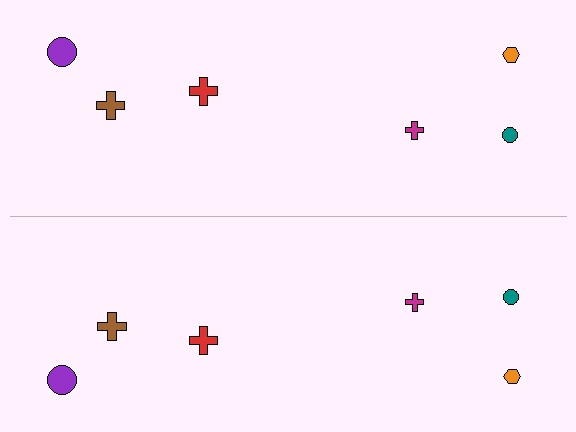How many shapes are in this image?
There are 12 shapes in this image.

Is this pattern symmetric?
Yes, this pattern has bilateral (reflection) symmetry.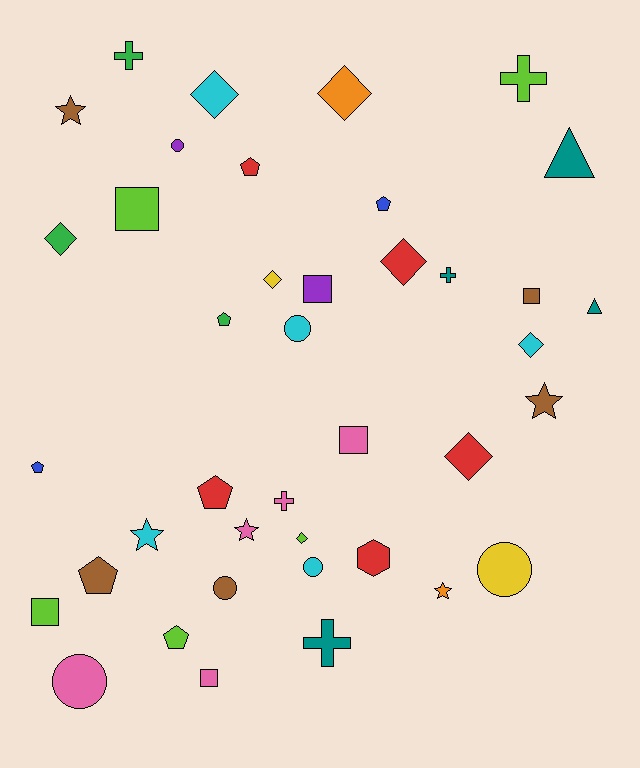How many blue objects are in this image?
There are 2 blue objects.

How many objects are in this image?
There are 40 objects.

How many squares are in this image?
There are 6 squares.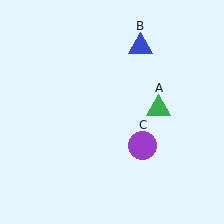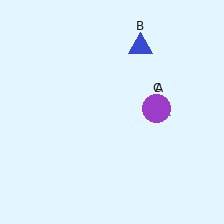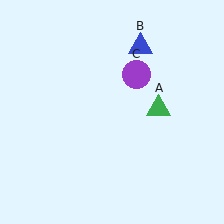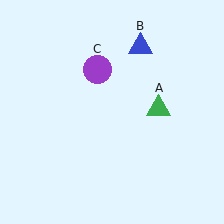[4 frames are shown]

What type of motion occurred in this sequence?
The purple circle (object C) rotated counterclockwise around the center of the scene.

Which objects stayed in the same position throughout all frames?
Green triangle (object A) and blue triangle (object B) remained stationary.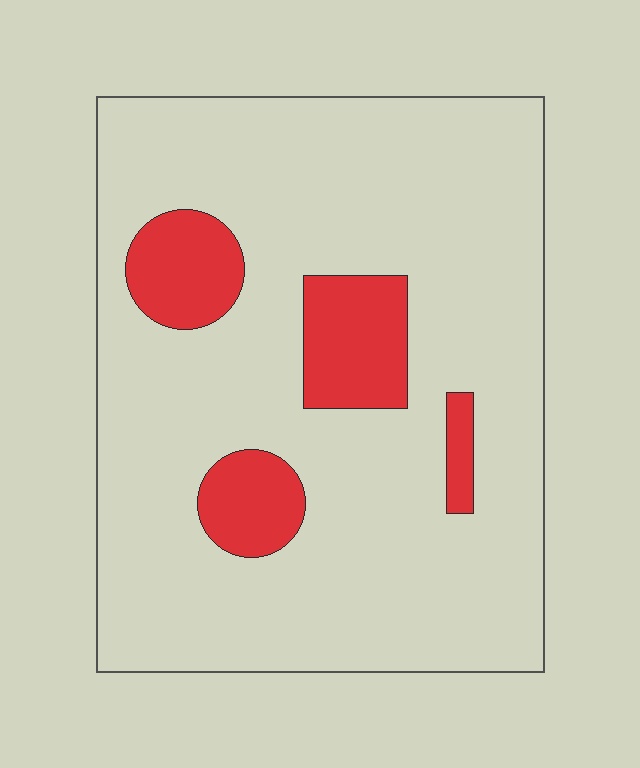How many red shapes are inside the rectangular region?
4.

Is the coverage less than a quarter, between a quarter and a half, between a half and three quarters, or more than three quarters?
Less than a quarter.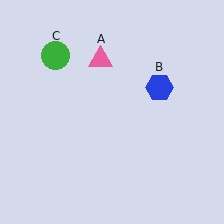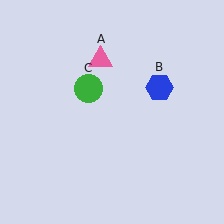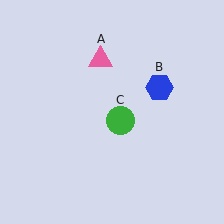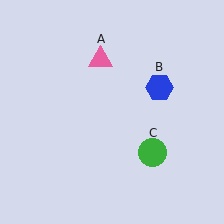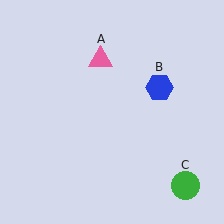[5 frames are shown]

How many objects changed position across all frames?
1 object changed position: green circle (object C).